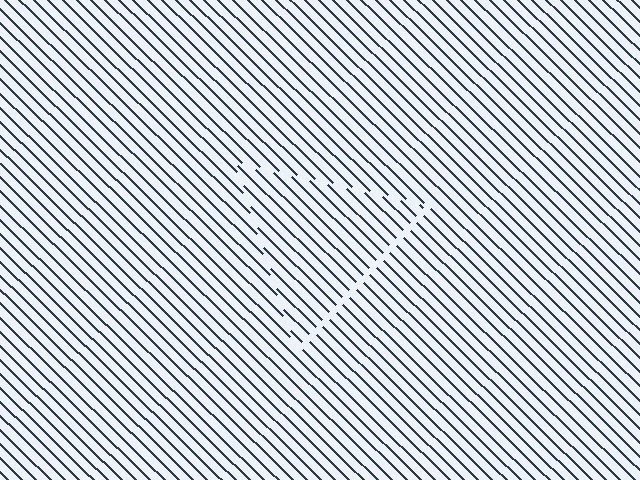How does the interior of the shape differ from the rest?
The interior of the shape contains the same grating, shifted by half a period — the contour is defined by the phase discontinuity where line-ends from the inner and outer gratings abut.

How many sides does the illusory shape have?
3 sides — the line-ends trace a triangle.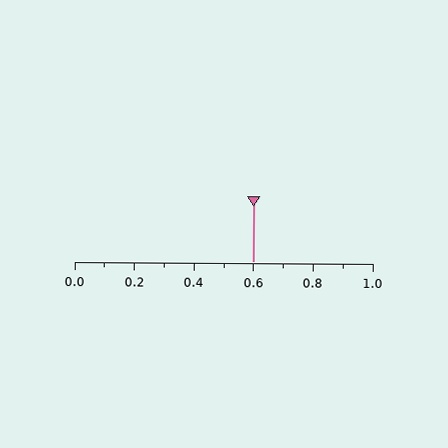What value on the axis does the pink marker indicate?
The marker indicates approximately 0.6.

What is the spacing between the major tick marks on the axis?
The major ticks are spaced 0.2 apart.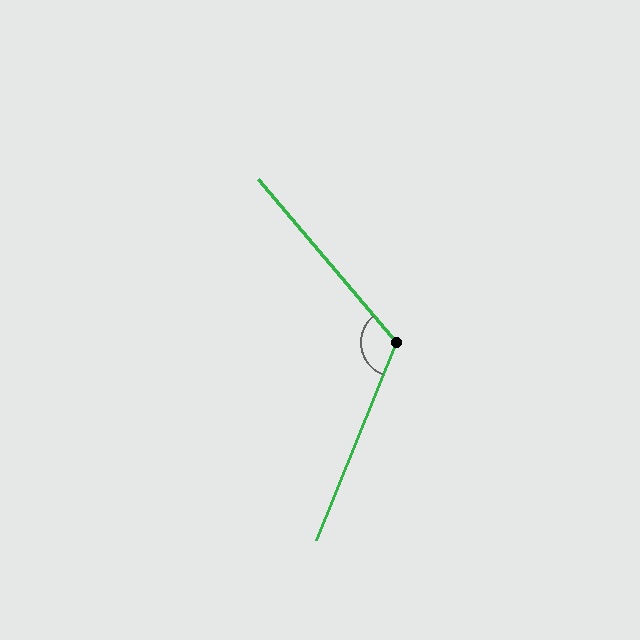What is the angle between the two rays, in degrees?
Approximately 118 degrees.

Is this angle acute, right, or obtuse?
It is obtuse.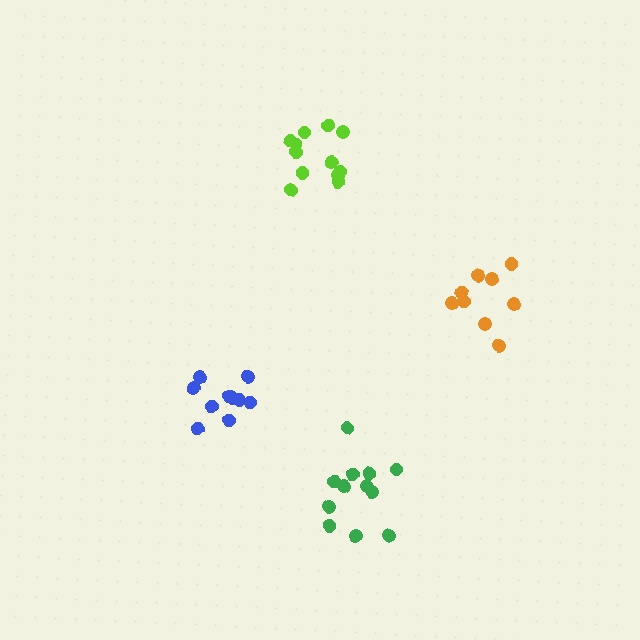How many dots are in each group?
Group 1: 12 dots, Group 2: 9 dots, Group 3: 10 dots, Group 4: 12 dots (43 total).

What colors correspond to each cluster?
The clusters are colored: green, orange, blue, lime.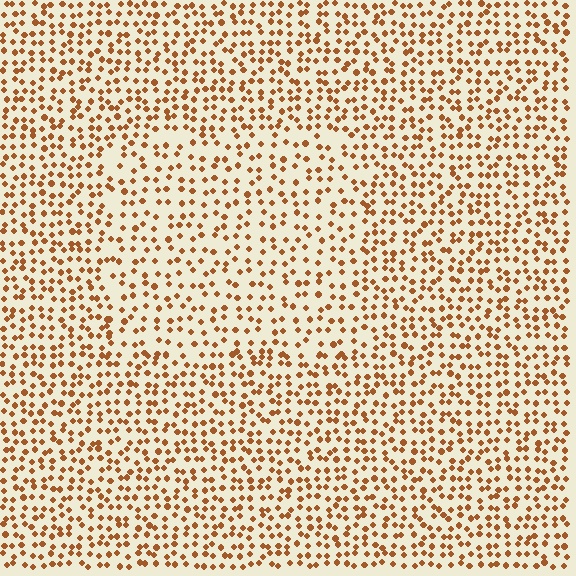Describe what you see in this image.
The image contains small brown elements arranged at two different densities. A rectangle-shaped region is visible where the elements are less densely packed than the surrounding area.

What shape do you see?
I see a rectangle.